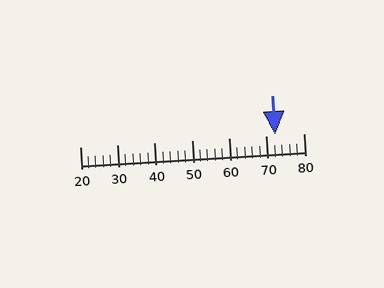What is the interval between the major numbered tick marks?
The major tick marks are spaced 10 units apart.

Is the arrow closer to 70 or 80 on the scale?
The arrow is closer to 70.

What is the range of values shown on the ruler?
The ruler shows values from 20 to 80.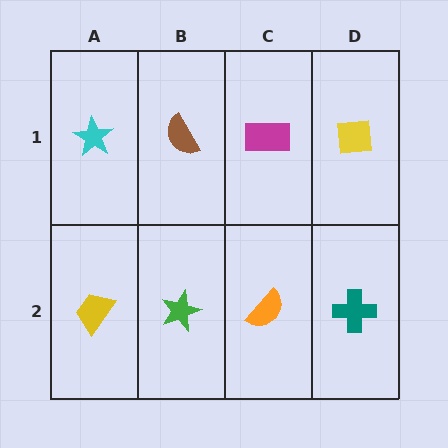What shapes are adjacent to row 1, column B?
A green star (row 2, column B), a cyan star (row 1, column A), a magenta rectangle (row 1, column C).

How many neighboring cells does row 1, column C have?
3.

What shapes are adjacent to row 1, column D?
A teal cross (row 2, column D), a magenta rectangle (row 1, column C).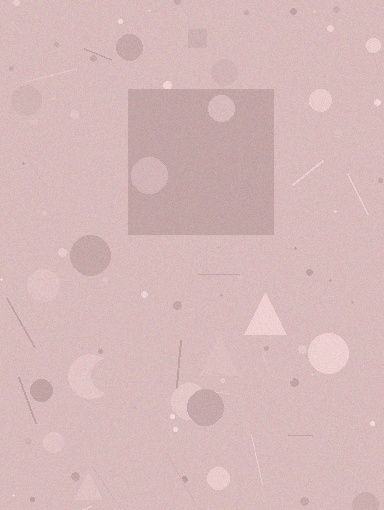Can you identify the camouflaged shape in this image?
The camouflaged shape is a square.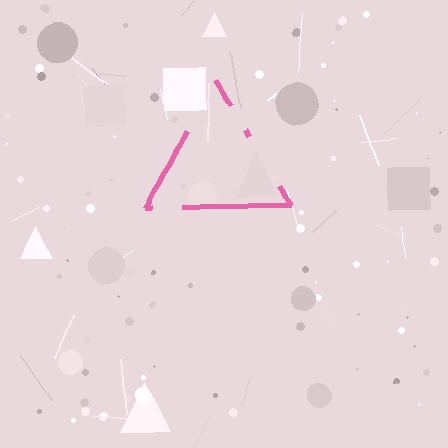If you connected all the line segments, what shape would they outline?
They would outline a triangle.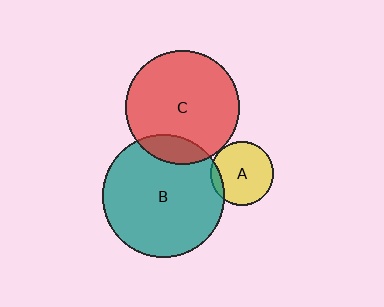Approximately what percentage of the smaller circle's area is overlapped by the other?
Approximately 10%.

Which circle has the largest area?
Circle B (teal).